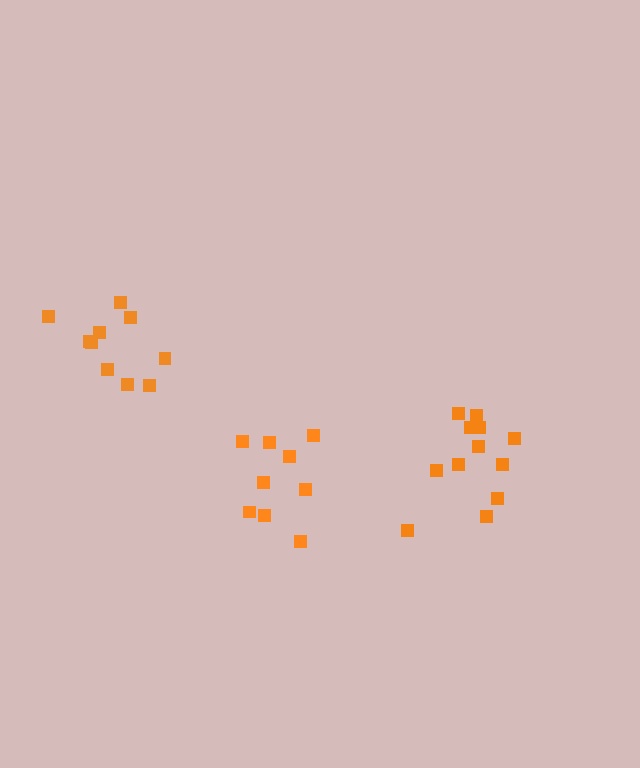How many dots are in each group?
Group 1: 12 dots, Group 2: 10 dots, Group 3: 9 dots (31 total).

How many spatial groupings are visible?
There are 3 spatial groupings.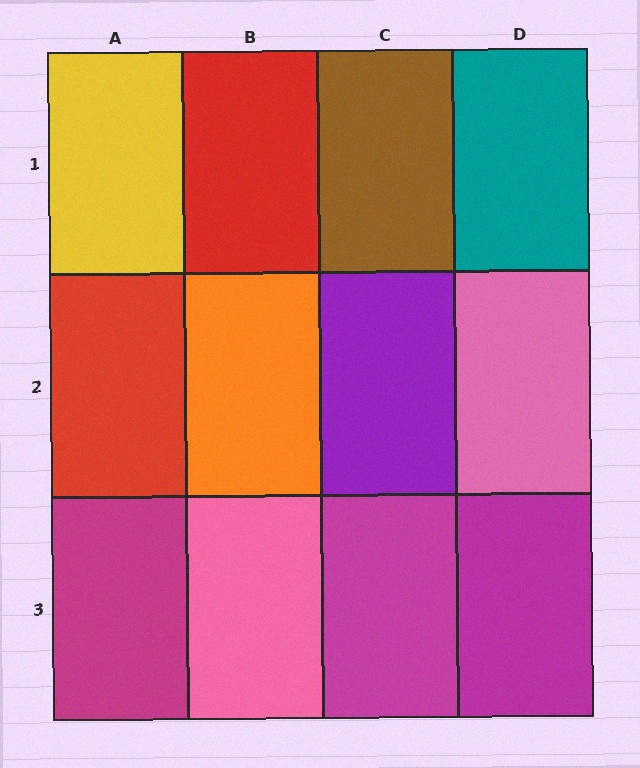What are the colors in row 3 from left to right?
Magenta, pink, magenta, magenta.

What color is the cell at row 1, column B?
Red.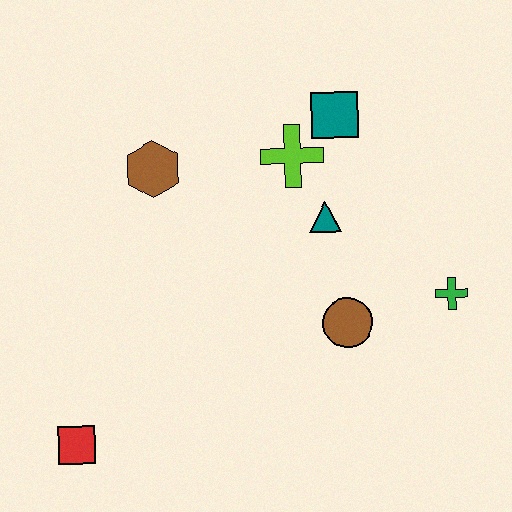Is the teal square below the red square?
No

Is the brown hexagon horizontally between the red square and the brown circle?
Yes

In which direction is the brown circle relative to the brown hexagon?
The brown circle is to the right of the brown hexagon.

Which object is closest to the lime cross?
The teal square is closest to the lime cross.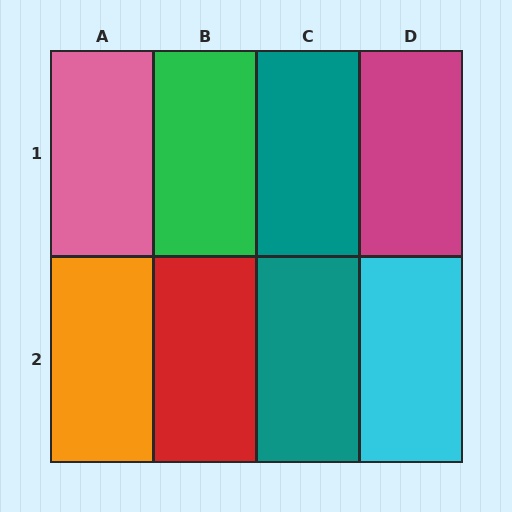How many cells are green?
1 cell is green.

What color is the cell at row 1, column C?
Teal.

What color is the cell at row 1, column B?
Green.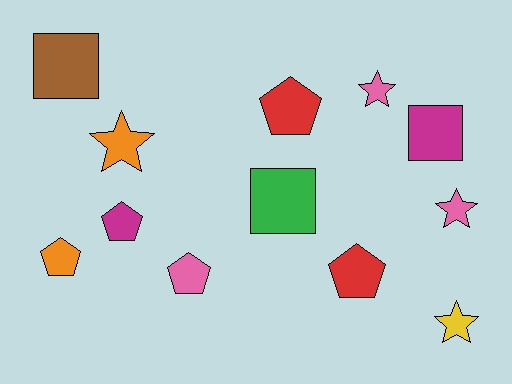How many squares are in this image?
There are 3 squares.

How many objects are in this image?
There are 12 objects.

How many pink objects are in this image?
There are 3 pink objects.